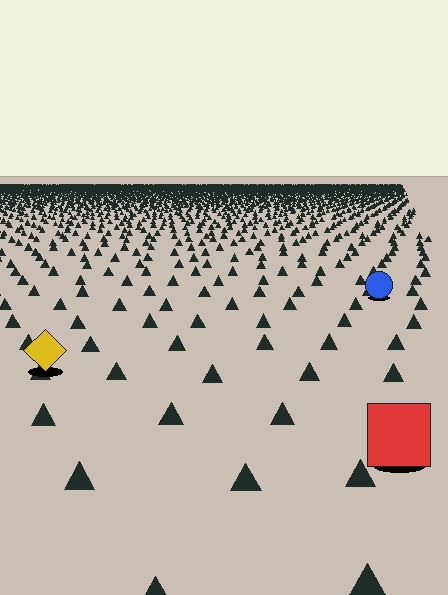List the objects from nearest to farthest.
From nearest to farthest: the red square, the yellow diamond, the blue circle.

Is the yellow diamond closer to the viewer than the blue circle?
Yes. The yellow diamond is closer — you can tell from the texture gradient: the ground texture is coarser near it.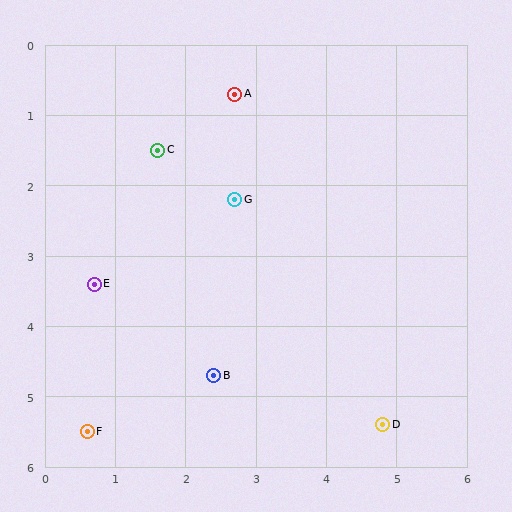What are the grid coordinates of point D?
Point D is at approximately (4.8, 5.4).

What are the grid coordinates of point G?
Point G is at approximately (2.7, 2.2).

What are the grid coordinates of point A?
Point A is at approximately (2.7, 0.7).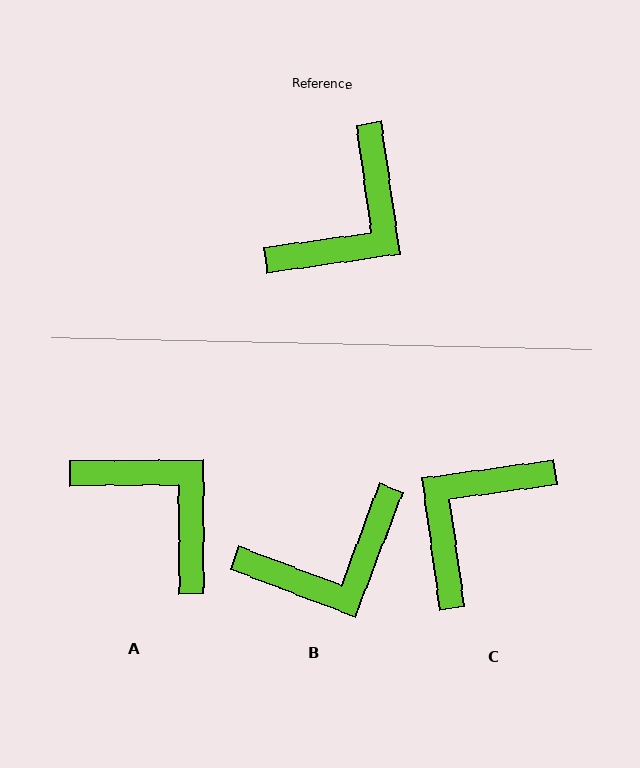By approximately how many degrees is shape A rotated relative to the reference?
Approximately 82 degrees counter-clockwise.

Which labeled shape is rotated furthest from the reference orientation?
C, about 180 degrees away.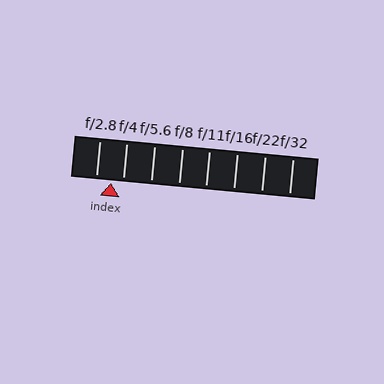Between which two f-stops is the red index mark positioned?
The index mark is between f/2.8 and f/4.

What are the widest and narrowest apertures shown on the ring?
The widest aperture shown is f/2.8 and the narrowest is f/32.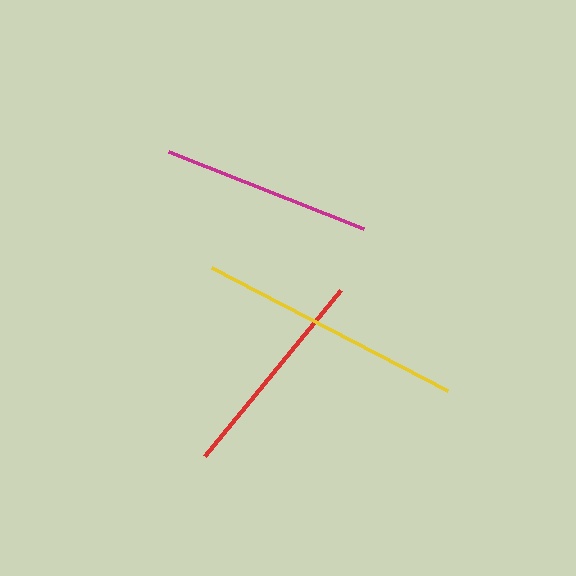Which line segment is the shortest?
The magenta line is the shortest at approximately 210 pixels.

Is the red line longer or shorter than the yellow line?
The yellow line is longer than the red line.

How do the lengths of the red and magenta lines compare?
The red and magenta lines are approximately the same length.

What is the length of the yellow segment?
The yellow segment is approximately 266 pixels long.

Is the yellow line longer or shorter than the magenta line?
The yellow line is longer than the magenta line.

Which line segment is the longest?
The yellow line is the longest at approximately 266 pixels.